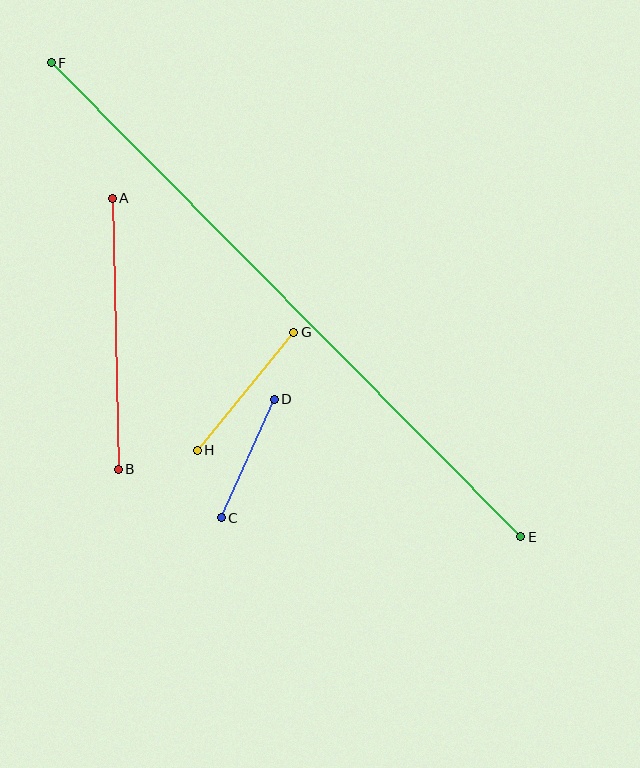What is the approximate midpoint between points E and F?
The midpoint is at approximately (286, 300) pixels.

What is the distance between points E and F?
The distance is approximately 667 pixels.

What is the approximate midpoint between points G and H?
The midpoint is at approximately (245, 391) pixels.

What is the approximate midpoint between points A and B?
The midpoint is at approximately (115, 334) pixels.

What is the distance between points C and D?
The distance is approximately 130 pixels.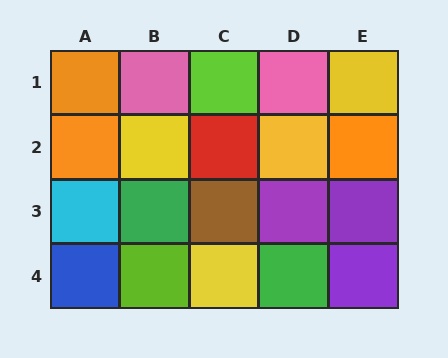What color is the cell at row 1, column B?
Pink.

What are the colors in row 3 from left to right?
Cyan, green, brown, purple, purple.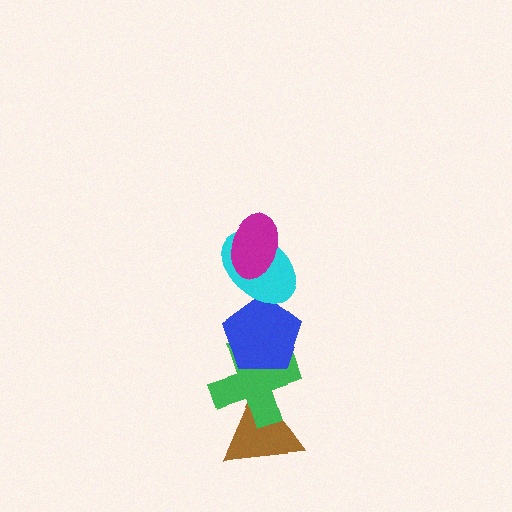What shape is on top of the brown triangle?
The green cross is on top of the brown triangle.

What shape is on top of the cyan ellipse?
The magenta ellipse is on top of the cyan ellipse.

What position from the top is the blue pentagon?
The blue pentagon is 3rd from the top.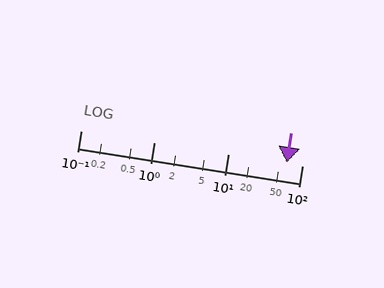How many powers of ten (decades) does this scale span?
The scale spans 3 decades, from 0.1 to 100.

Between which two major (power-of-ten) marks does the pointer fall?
The pointer is between 10 and 100.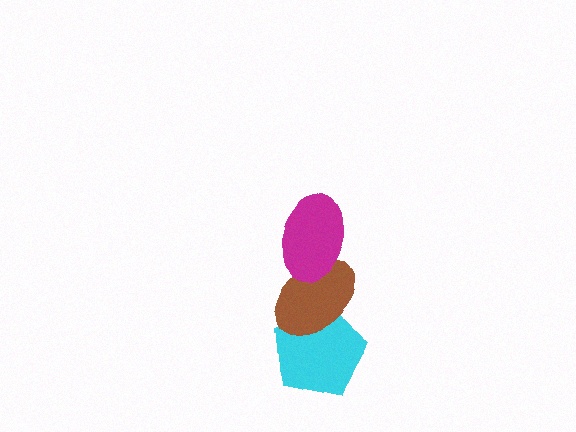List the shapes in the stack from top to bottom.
From top to bottom: the magenta ellipse, the brown ellipse, the cyan pentagon.